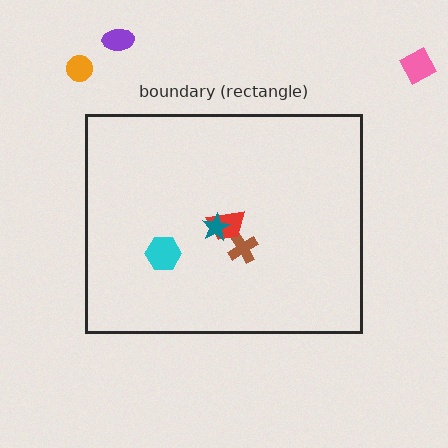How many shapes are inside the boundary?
4 inside, 3 outside.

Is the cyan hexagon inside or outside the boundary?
Inside.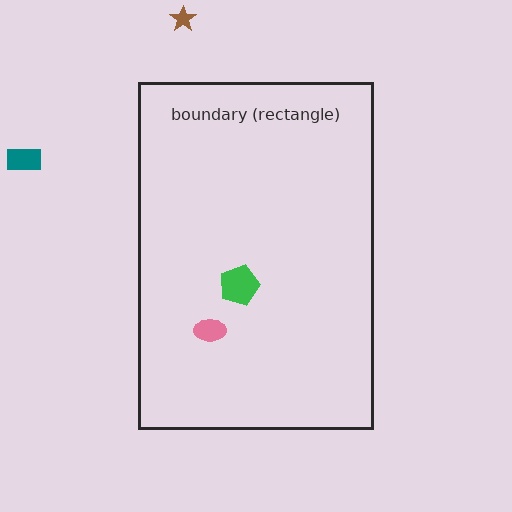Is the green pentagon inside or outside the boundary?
Inside.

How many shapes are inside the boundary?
2 inside, 2 outside.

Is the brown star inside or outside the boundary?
Outside.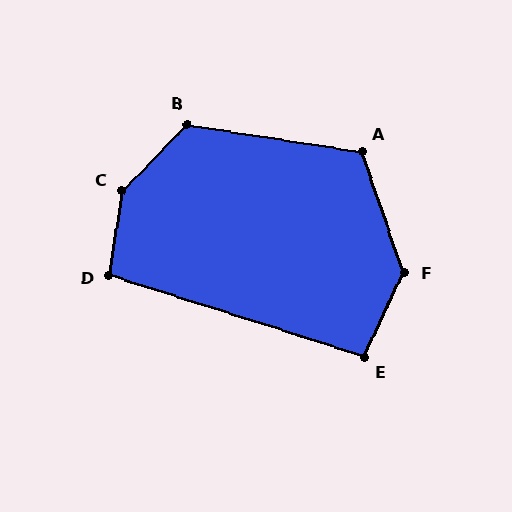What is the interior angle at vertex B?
Approximately 125 degrees (obtuse).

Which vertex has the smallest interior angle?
E, at approximately 97 degrees.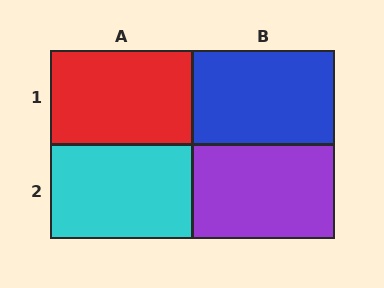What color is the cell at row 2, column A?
Cyan.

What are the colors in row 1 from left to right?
Red, blue.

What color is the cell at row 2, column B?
Purple.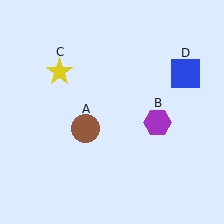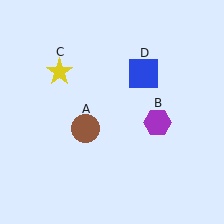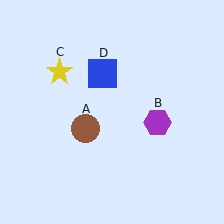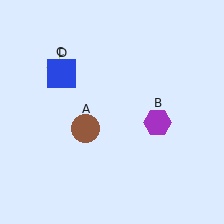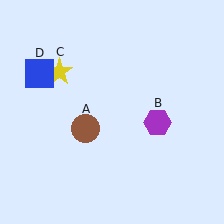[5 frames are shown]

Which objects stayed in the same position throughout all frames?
Brown circle (object A) and purple hexagon (object B) and yellow star (object C) remained stationary.